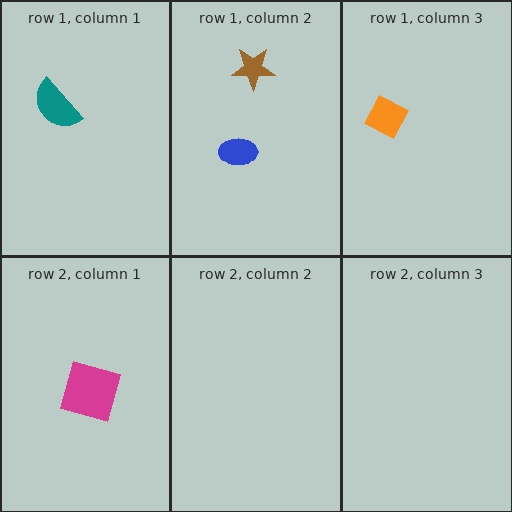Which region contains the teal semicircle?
The row 1, column 1 region.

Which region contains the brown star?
The row 1, column 2 region.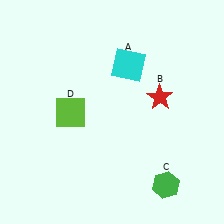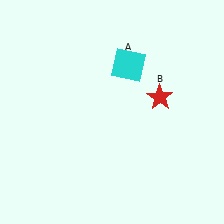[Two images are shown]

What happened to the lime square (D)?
The lime square (D) was removed in Image 2. It was in the bottom-left area of Image 1.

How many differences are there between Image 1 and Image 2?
There are 2 differences between the two images.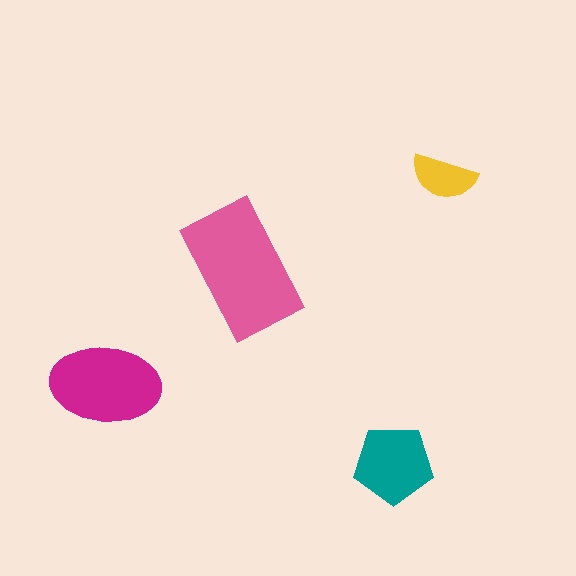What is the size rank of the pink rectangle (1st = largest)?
1st.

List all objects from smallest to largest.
The yellow semicircle, the teal pentagon, the magenta ellipse, the pink rectangle.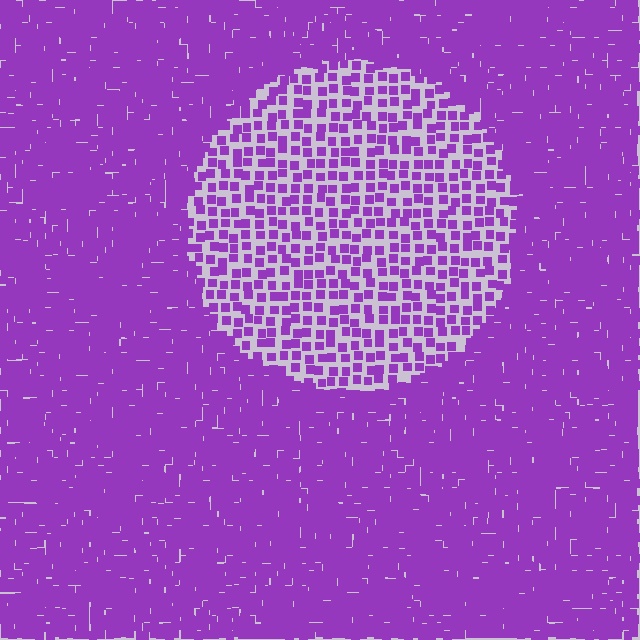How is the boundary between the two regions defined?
The boundary is defined by a change in element density (approximately 2.6x ratio). All elements are the same color, size, and shape.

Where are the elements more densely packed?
The elements are more densely packed outside the circle boundary.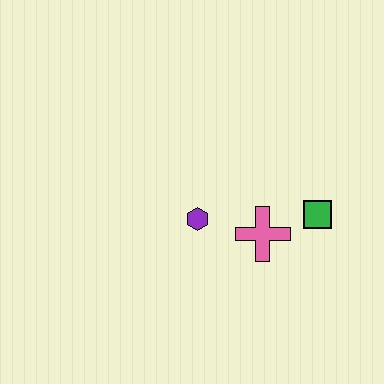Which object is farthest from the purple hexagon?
The green square is farthest from the purple hexagon.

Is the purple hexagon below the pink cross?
No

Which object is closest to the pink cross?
The green square is closest to the pink cross.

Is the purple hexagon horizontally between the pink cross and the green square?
No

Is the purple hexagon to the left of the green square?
Yes